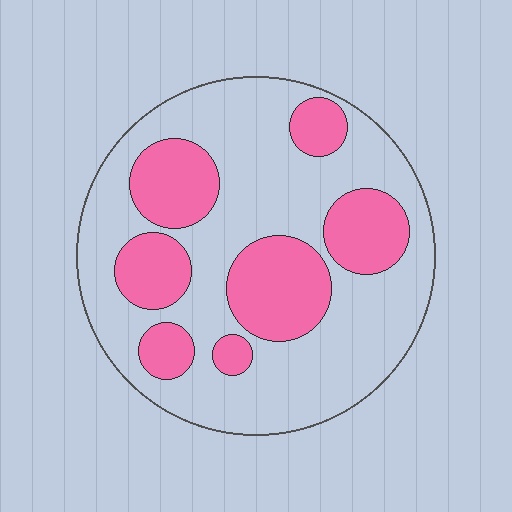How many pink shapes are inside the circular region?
7.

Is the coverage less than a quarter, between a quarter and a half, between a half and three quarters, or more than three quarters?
Between a quarter and a half.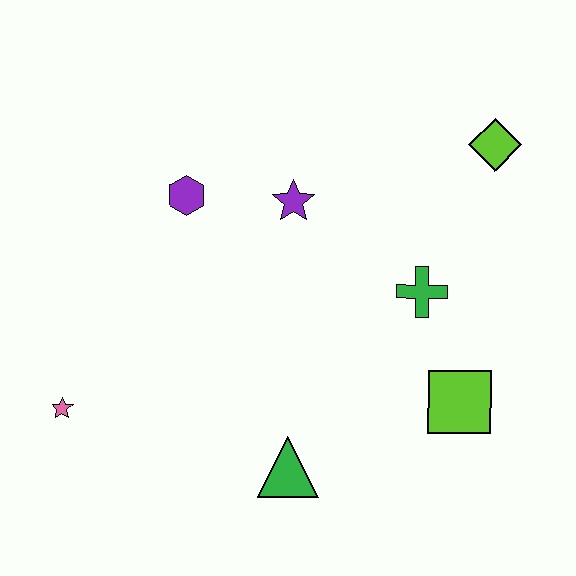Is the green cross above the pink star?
Yes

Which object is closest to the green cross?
The lime square is closest to the green cross.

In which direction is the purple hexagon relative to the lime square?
The purple hexagon is to the left of the lime square.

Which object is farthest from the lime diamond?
The pink star is farthest from the lime diamond.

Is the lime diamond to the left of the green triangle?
No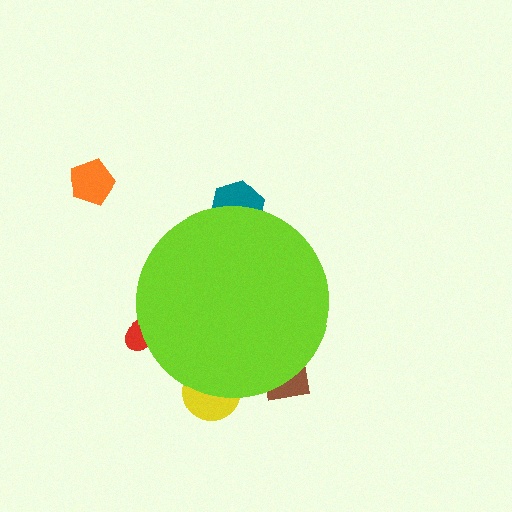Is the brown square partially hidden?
Yes, the brown square is partially hidden behind the lime circle.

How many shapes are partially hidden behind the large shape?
4 shapes are partially hidden.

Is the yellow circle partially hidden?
Yes, the yellow circle is partially hidden behind the lime circle.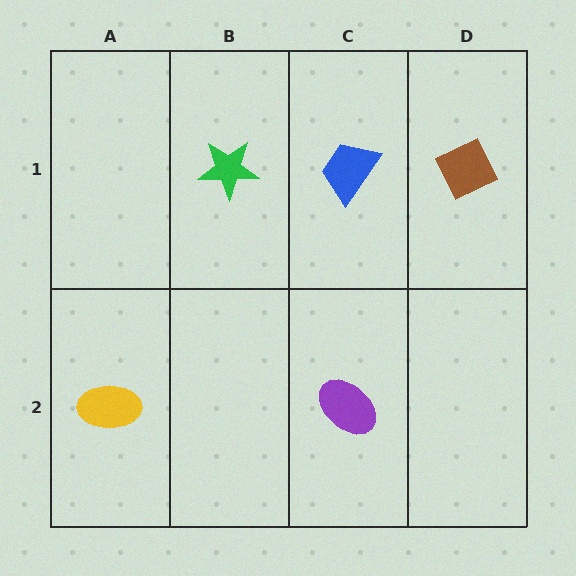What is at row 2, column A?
A yellow ellipse.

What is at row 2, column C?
A purple ellipse.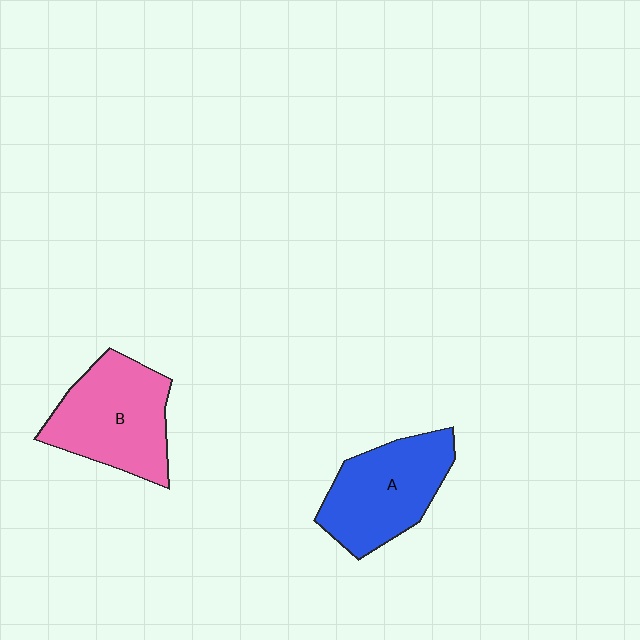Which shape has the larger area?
Shape B (pink).